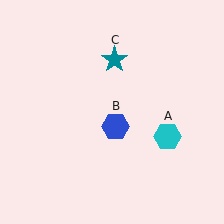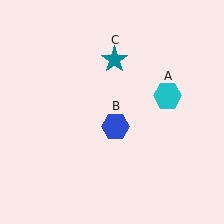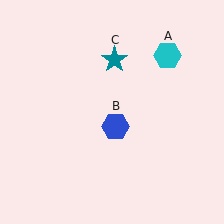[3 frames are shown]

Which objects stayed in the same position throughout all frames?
Blue hexagon (object B) and teal star (object C) remained stationary.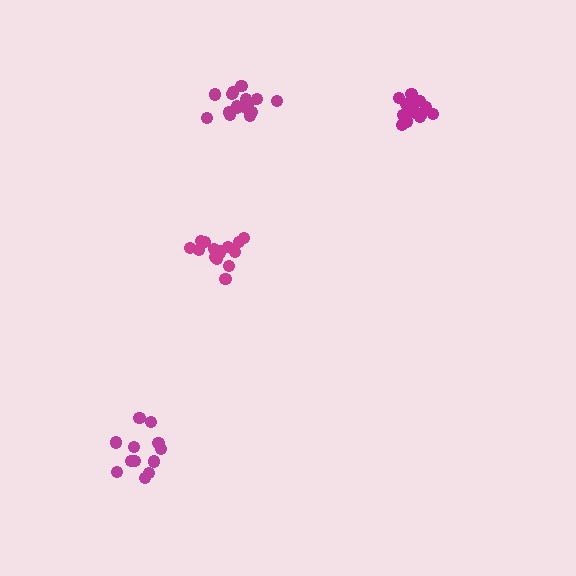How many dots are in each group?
Group 1: 16 dots, Group 2: 12 dots, Group 3: 18 dots, Group 4: 13 dots (59 total).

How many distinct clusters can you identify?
There are 4 distinct clusters.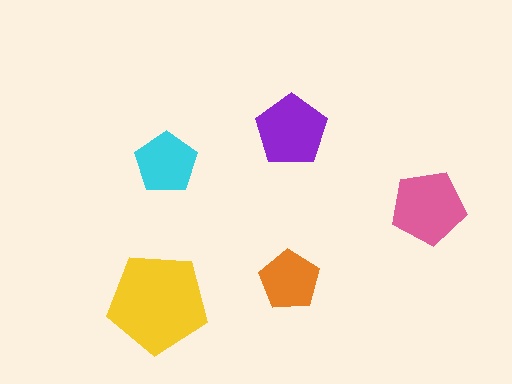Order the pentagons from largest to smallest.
the yellow one, the pink one, the purple one, the cyan one, the orange one.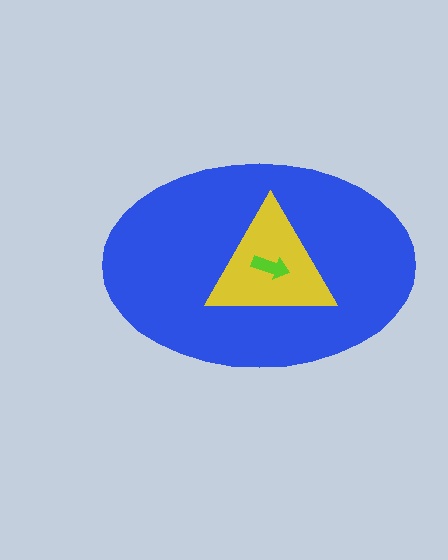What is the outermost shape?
The blue ellipse.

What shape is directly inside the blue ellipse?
The yellow triangle.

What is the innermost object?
The lime arrow.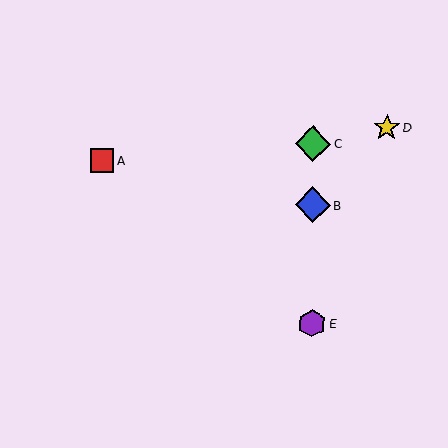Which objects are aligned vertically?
Objects B, C, E are aligned vertically.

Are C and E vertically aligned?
Yes, both are at x≈313.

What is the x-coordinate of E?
Object E is at x≈312.